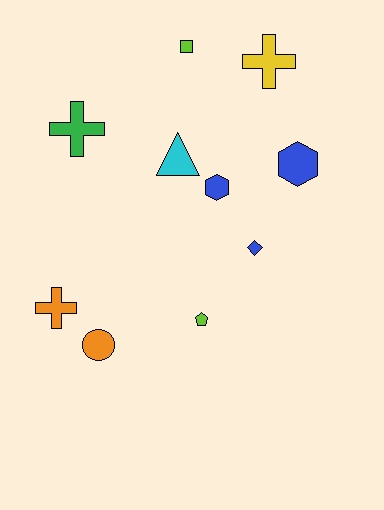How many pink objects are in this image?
There are no pink objects.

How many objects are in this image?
There are 10 objects.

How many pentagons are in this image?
There is 1 pentagon.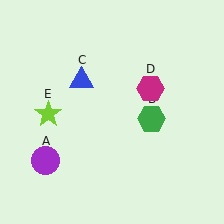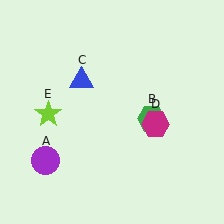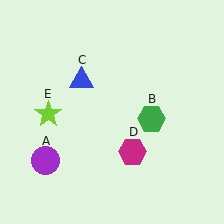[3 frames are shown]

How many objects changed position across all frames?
1 object changed position: magenta hexagon (object D).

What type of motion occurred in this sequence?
The magenta hexagon (object D) rotated clockwise around the center of the scene.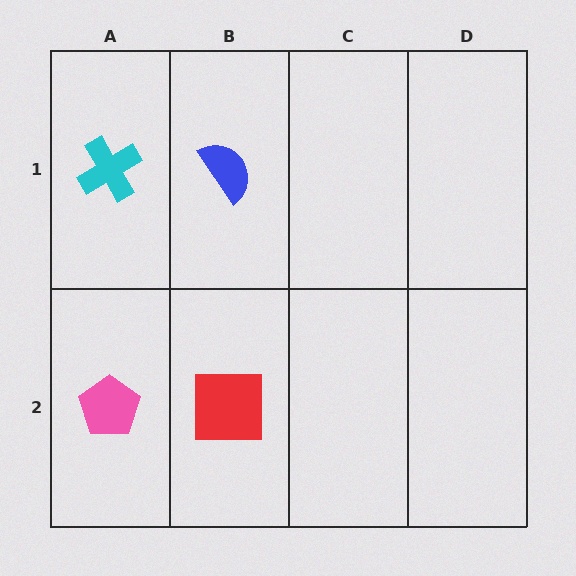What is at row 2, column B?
A red square.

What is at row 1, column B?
A blue semicircle.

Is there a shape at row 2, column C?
No, that cell is empty.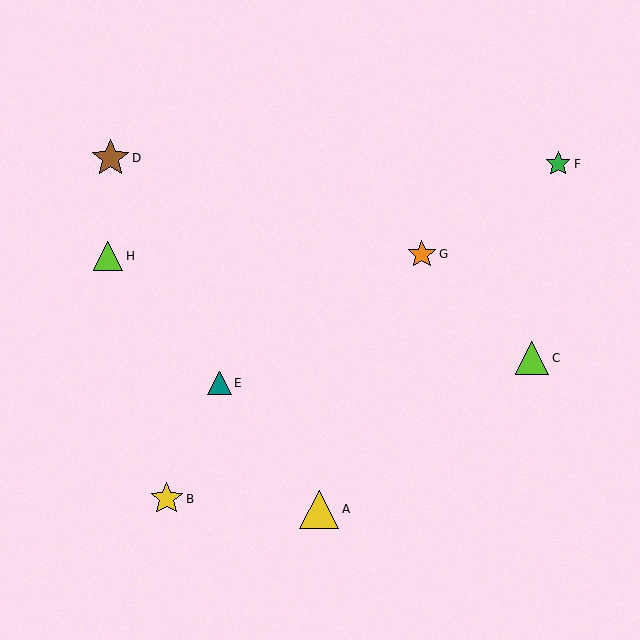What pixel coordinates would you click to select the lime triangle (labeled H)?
Click at (108, 256) to select the lime triangle H.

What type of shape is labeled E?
Shape E is a teal triangle.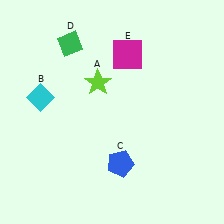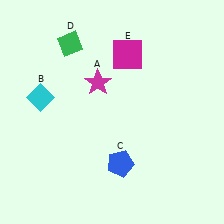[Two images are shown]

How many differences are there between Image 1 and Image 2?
There is 1 difference between the two images.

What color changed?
The star (A) changed from lime in Image 1 to magenta in Image 2.